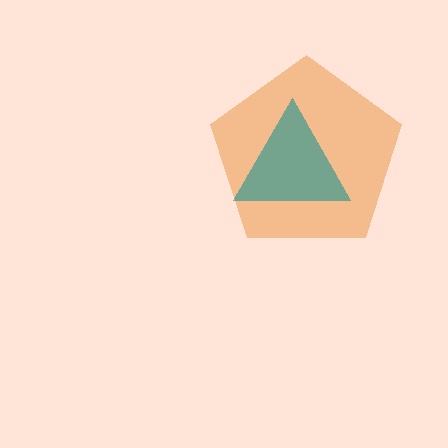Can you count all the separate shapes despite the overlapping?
Yes, there are 2 separate shapes.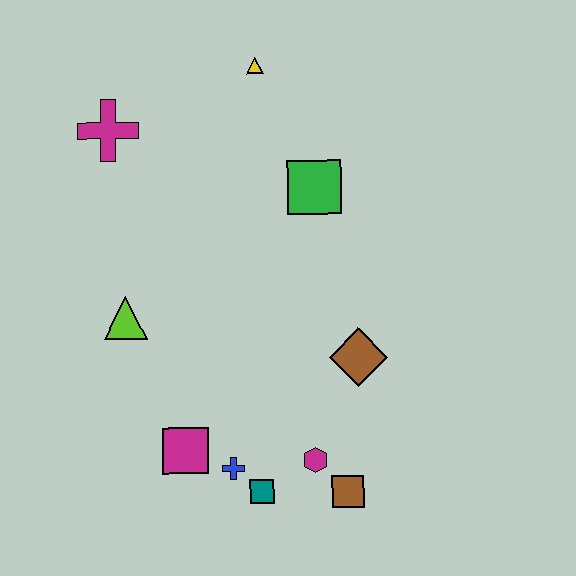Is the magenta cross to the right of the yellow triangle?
No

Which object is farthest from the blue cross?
The yellow triangle is farthest from the blue cross.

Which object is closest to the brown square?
The magenta hexagon is closest to the brown square.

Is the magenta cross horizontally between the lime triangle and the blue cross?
No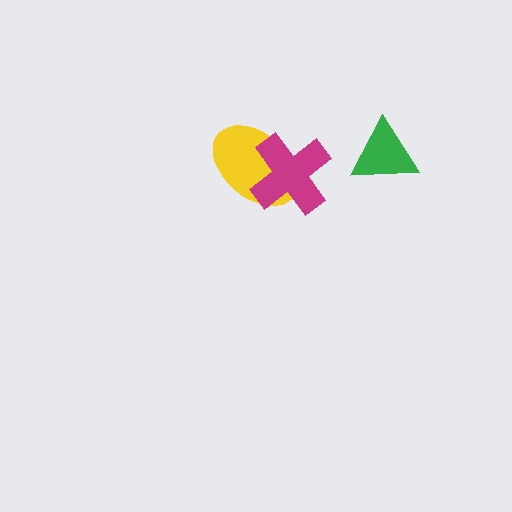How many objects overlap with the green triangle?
0 objects overlap with the green triangle.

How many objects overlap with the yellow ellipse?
1 object overlaps with the yellow ellipse.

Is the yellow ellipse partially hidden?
Yes, it is partially covered by another shape.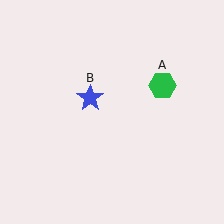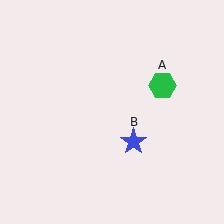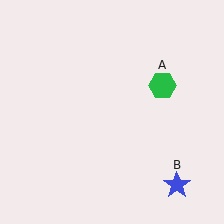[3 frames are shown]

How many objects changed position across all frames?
1 object changed position: blue star (object B).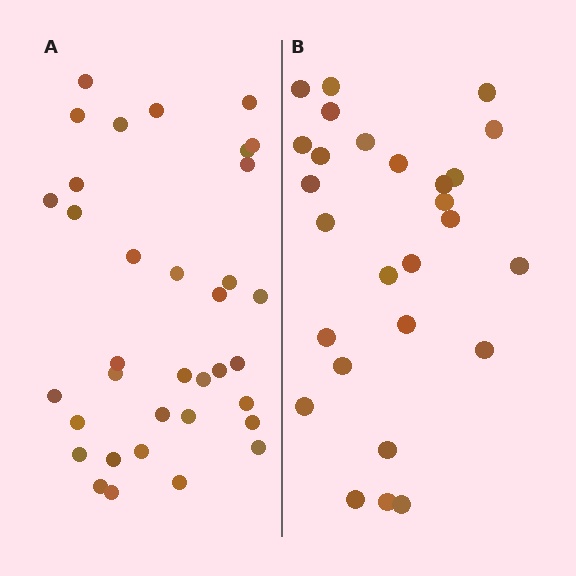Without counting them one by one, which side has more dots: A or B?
Region A (the left region) has more dots.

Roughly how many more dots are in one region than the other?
Region A has roughly 8 or so more dots than region B.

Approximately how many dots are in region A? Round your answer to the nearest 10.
About 40 dots. (The exact count is 35, which rounds to 40.)